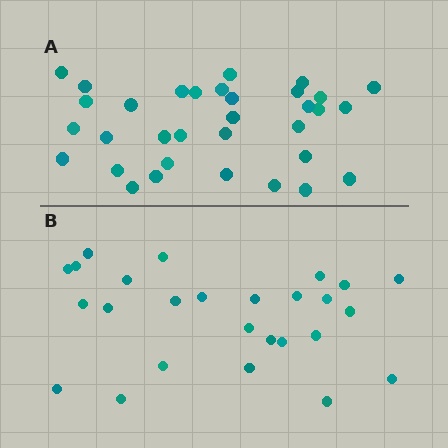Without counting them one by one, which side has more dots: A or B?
Region A (the top region) has more dots.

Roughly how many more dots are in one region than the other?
Region A has roughly 8 or so more dots than region B.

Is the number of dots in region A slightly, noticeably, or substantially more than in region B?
Region A has noticeably more, but not dramatically so. The ratio is roughly 1.3 to 1.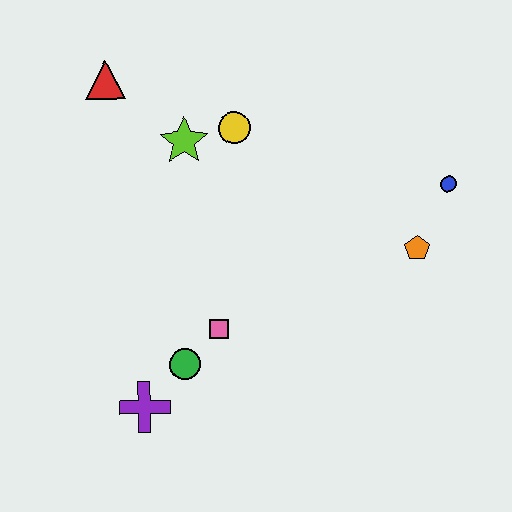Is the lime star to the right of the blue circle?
No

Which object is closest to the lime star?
The yellow circle is closest to the lime star.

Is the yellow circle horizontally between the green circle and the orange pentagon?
Yes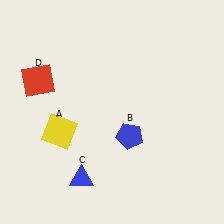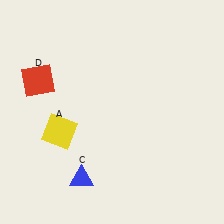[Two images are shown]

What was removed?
The blue pentagon (B) was removed in Image 2.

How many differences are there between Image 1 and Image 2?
There is 1 difference between the two images.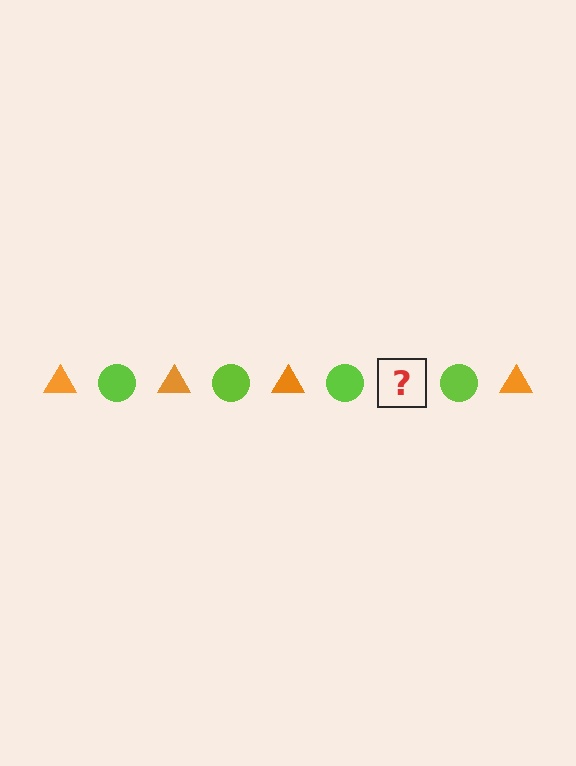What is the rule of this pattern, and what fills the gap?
The rule is that the pattern alternates between orange triangle and lime circle. The gap should be filled with an orange triangle.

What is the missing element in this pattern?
The missing element is an orange triangle.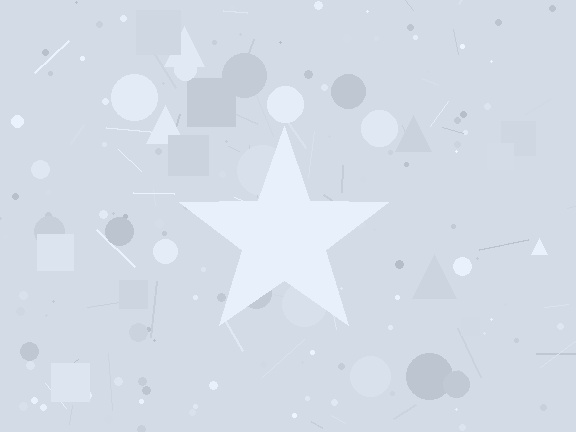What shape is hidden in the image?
A star is hidden in the image.